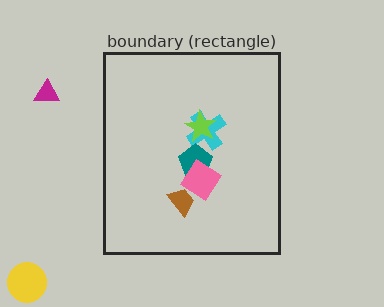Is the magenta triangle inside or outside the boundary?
Outside.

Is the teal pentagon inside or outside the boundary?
Inside.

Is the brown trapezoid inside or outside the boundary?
Inside.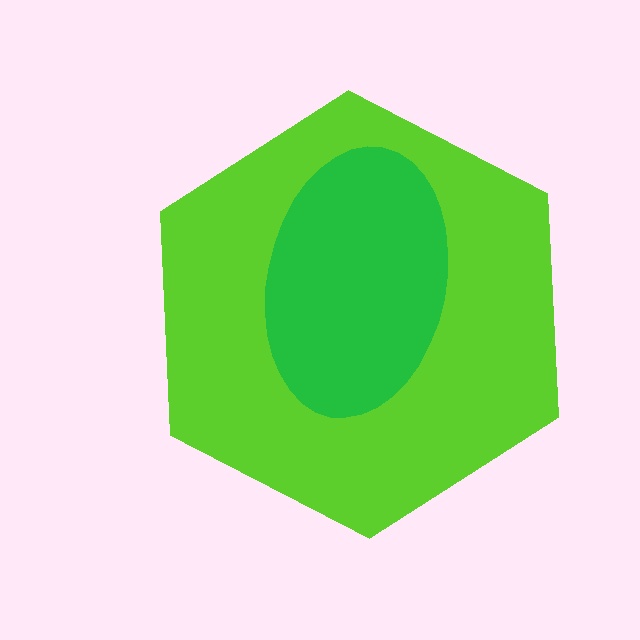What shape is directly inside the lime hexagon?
The green ellipse.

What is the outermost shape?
The lime hexagon.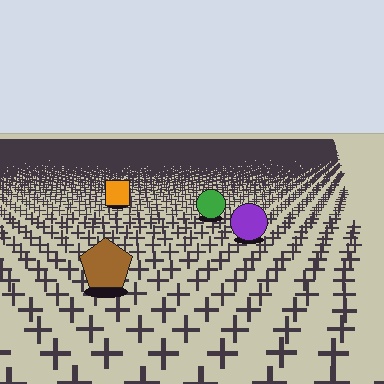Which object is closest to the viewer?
The brown pentagon is closest. The texture marks near it are larger and more spread out.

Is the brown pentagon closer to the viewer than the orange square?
Yes. The brown pentagon is closer — you can tell from the texture gradient: the ground texture is coarser near it.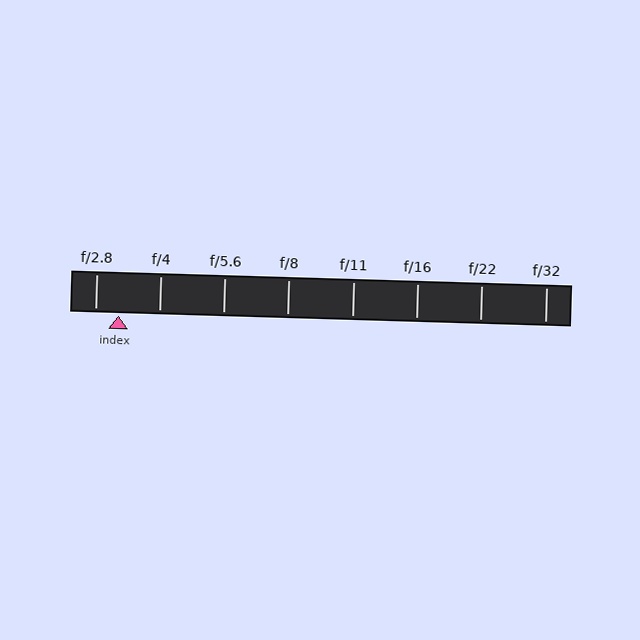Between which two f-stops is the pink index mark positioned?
The index mark is between f/2.8 and f/4.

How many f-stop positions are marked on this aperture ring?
There are 8 f-stop positions marked.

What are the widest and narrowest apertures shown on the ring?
The widest aperture shown is f/2.8 and the narrowest is f/32.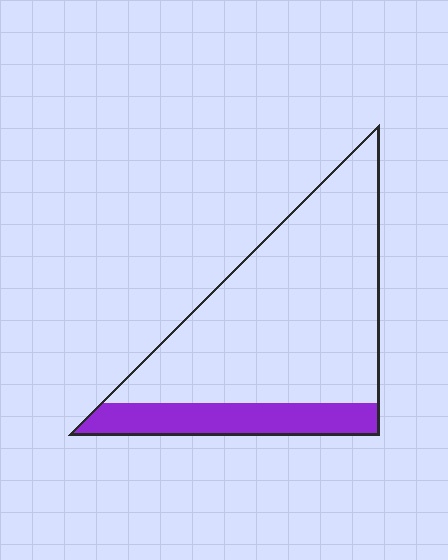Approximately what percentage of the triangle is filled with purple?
Approximately 20%.